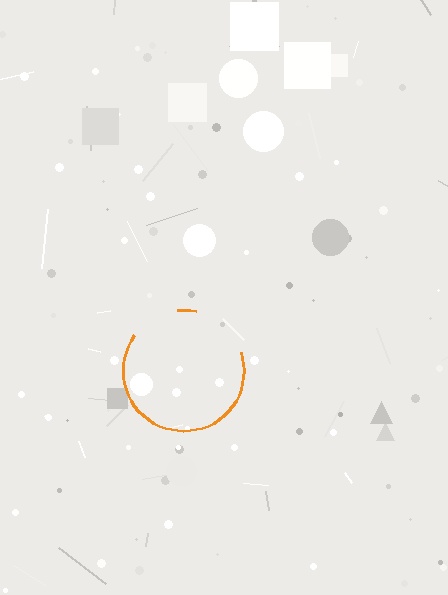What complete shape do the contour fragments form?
The contour fragments form a circle.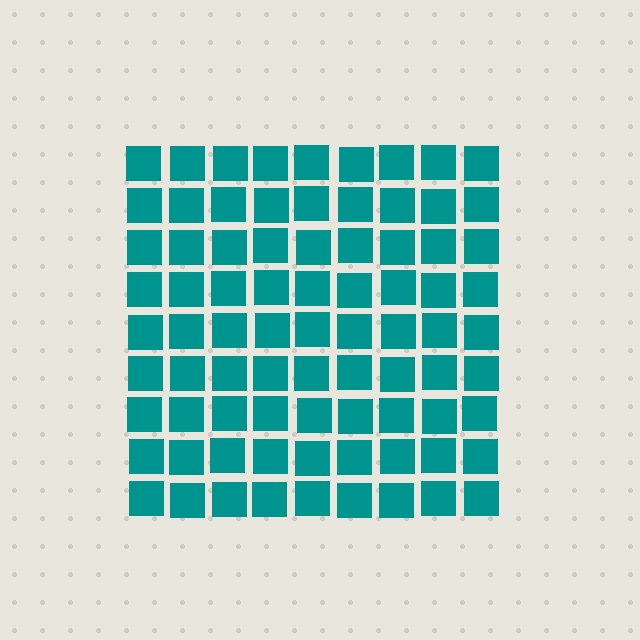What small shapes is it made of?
It is made of small squares.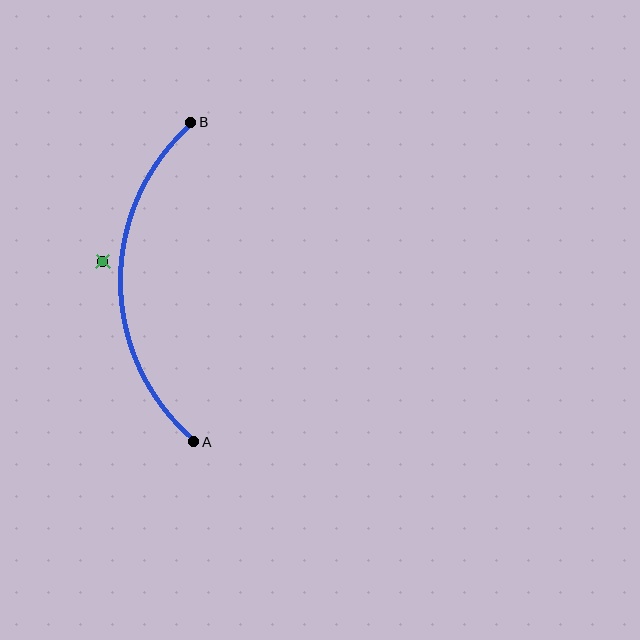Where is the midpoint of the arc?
The arc midpoint is the point on the curve farthest from the straight line joining A and B. It sits to the left of that line.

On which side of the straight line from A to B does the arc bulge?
The arc bulges to the left of the straight line connecting A and B.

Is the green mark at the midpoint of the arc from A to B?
No — the green mark does not lie on the arc at all. It sits slightly outside the curve.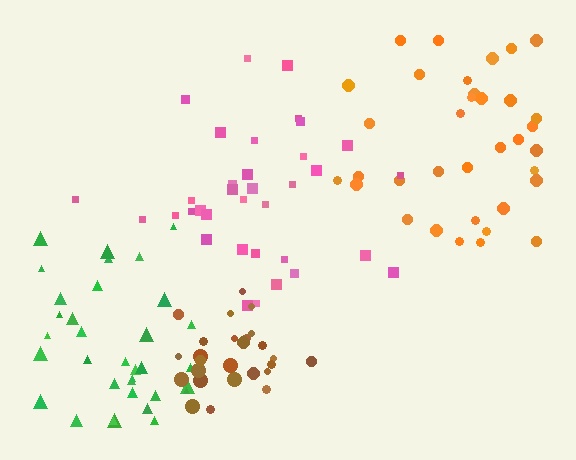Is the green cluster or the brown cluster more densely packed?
Brown.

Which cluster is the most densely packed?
Brown.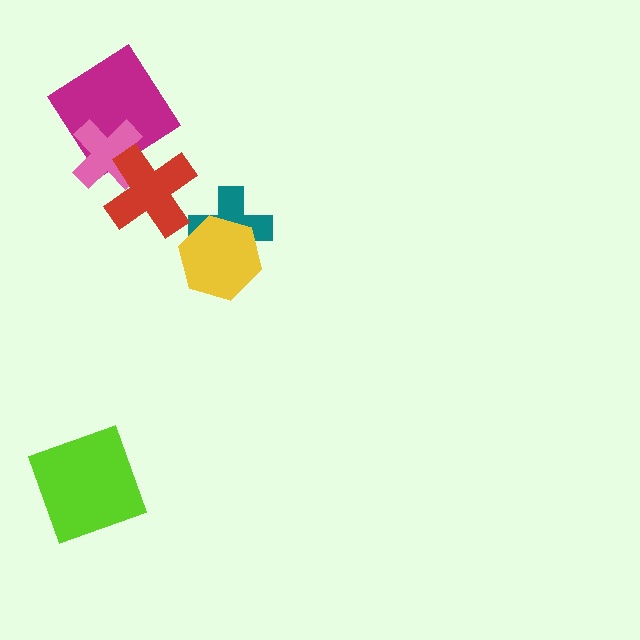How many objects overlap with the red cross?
1 object overlaps with the red cross.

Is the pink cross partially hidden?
Yes, it is partially covered by another shape.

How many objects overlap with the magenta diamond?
1 object overlaps with the magenta diamond.